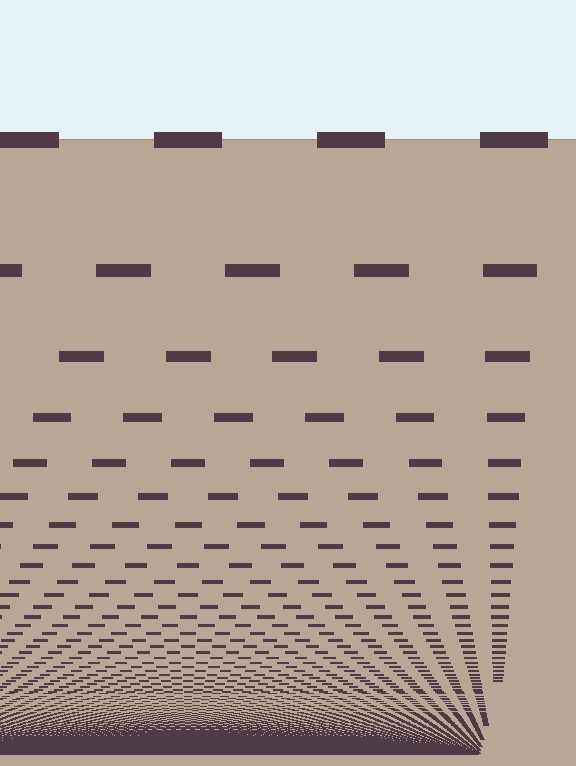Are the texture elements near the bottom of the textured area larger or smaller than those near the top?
Smaller. The gradient is inverted — elements near the bottom are smaller and denser.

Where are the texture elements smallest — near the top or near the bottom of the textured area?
Near the bottom.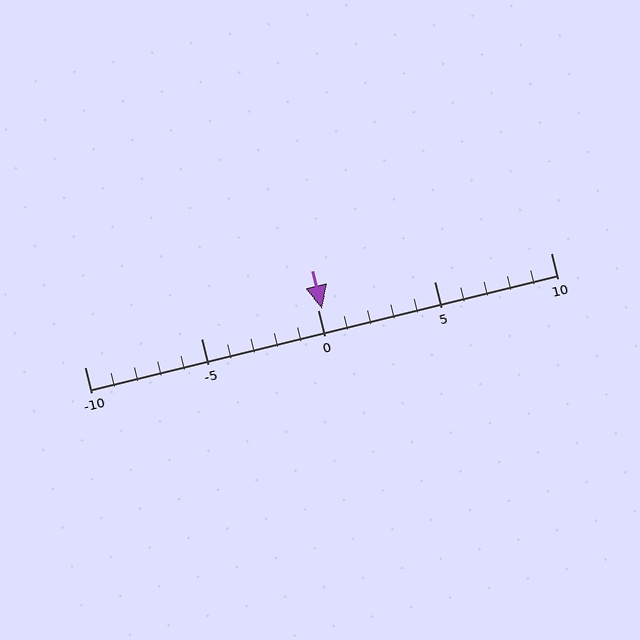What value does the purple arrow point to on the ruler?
The purple arrow points to approximately 0.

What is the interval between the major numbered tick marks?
The major tick marks are spaced 5 units apart.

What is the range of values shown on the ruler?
The ruler shows values from -10 to 10.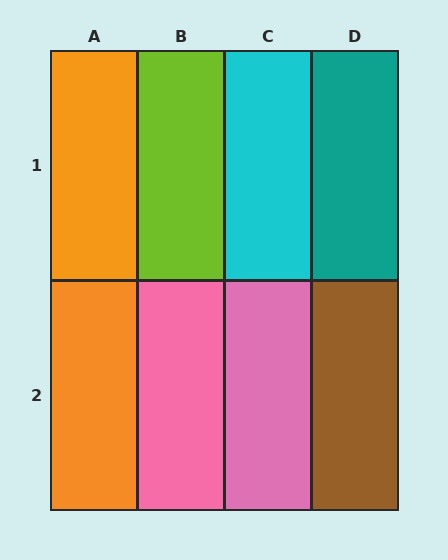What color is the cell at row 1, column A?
Orange.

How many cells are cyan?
1 cell is cyan.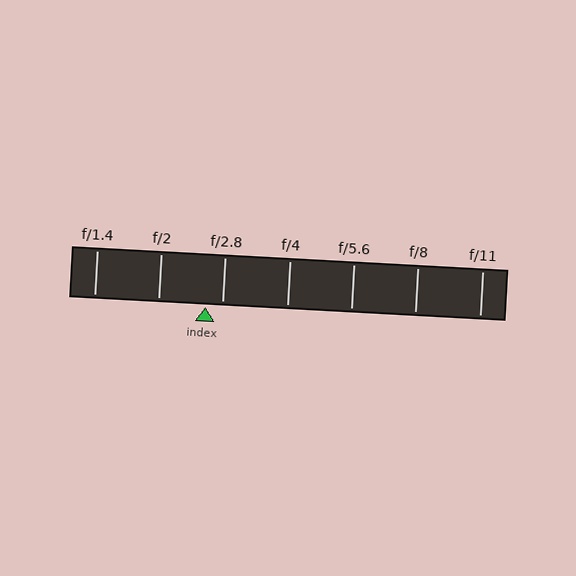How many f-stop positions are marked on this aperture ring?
There are 7 f-stop positions marked.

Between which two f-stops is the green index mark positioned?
The index mark is between f/2 and f/2.8.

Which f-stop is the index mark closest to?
The index mark is closest to f/2.8.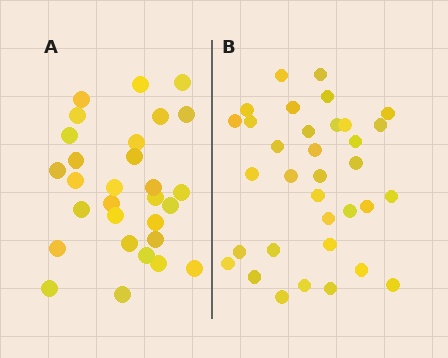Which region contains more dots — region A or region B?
Region B (the right region) has more dots.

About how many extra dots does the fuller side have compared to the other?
Region B has about 5 more dots than region A.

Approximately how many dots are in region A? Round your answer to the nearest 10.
About 30 dots. (The exact count is 29, which rounds to 30.)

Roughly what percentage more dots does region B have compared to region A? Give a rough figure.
About 15% more.